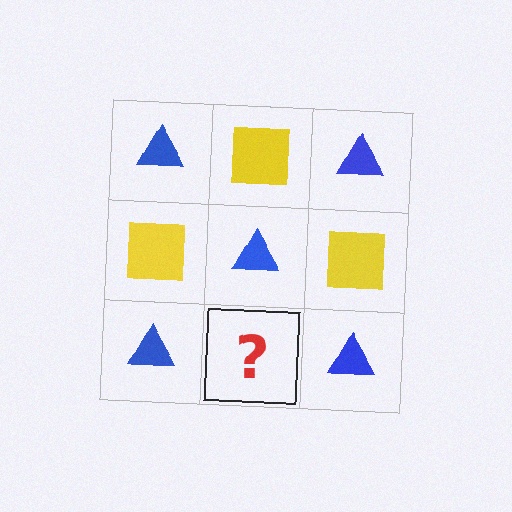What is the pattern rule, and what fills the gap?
The rule is that it alternates blue triangle and yellow square in a checkerboard pattern. The gap should be filled with a yellow square.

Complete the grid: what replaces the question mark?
The question mark should be replaced with a yellow square.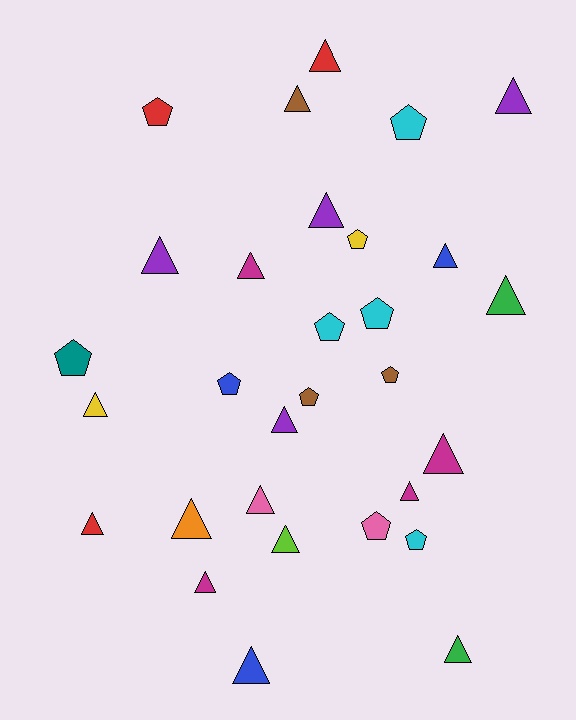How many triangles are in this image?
There are 19 triangles.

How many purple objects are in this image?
There are 4 purple objects.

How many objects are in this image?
There are 30 objects.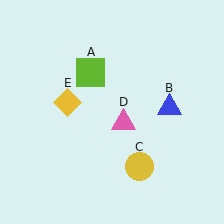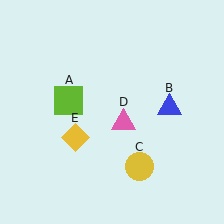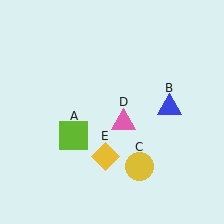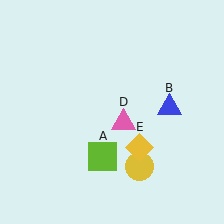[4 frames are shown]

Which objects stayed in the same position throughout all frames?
Blue triangle (object B) and yellow circle (object C) and pink triangle (object D) remained stationary.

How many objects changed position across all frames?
2 objects changed position: lime square (object A), yellow diamond (object E).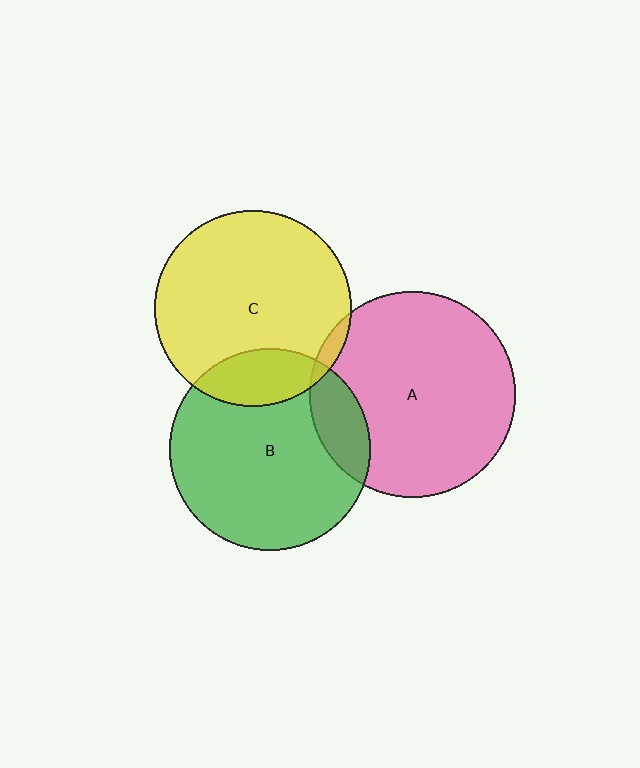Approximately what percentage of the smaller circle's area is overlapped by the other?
Approximately 20%.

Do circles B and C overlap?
Yes.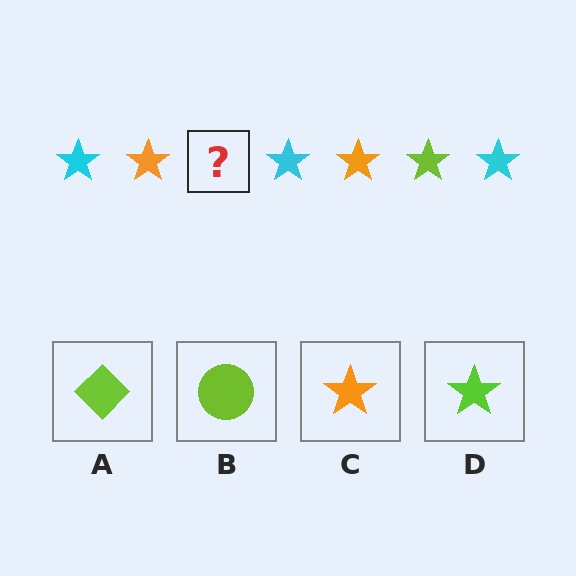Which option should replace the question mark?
Option D.